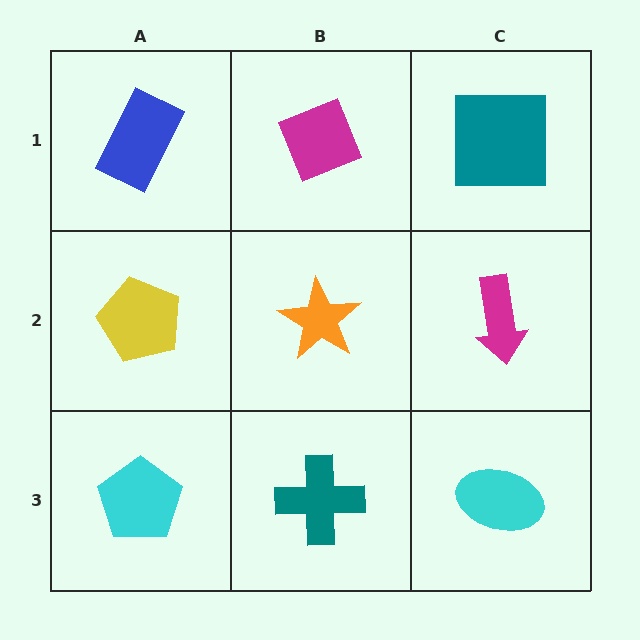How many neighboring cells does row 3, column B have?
3.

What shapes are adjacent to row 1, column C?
A magenta arrow (row 2, column C), a magenta diamond (row 1, column B).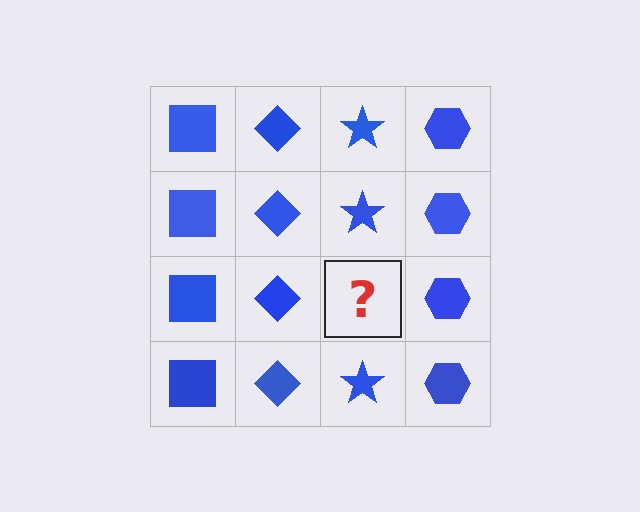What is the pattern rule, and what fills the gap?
The rule is that each column has a consistent shape. The gap should be filled with a blue star.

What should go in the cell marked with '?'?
The missing cell should contain a blue star.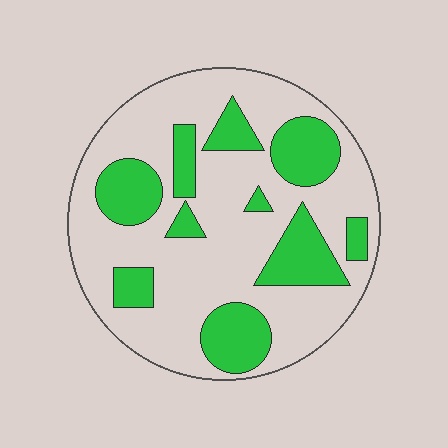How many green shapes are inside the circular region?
10.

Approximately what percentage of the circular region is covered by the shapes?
Approximately 30%.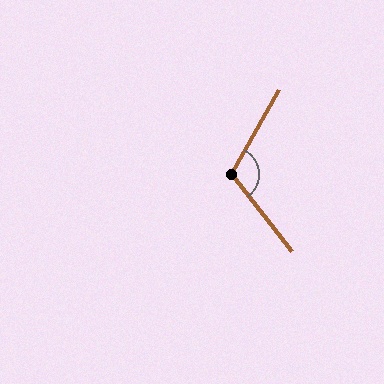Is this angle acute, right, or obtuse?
It is obtuse.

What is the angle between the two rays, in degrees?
Approximately 113 degrees.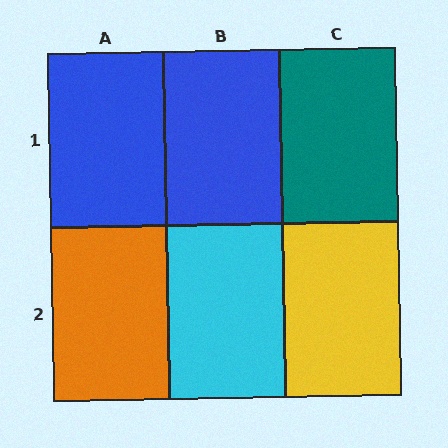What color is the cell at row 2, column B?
Cyan.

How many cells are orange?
1 cell is orange.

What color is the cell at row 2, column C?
Yellow.